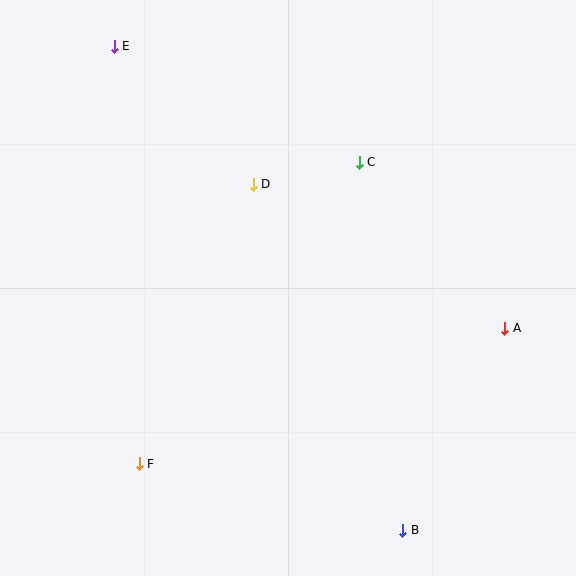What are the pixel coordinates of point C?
Point C is at (359, 162).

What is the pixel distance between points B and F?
The distance between B and F is 272 pixels.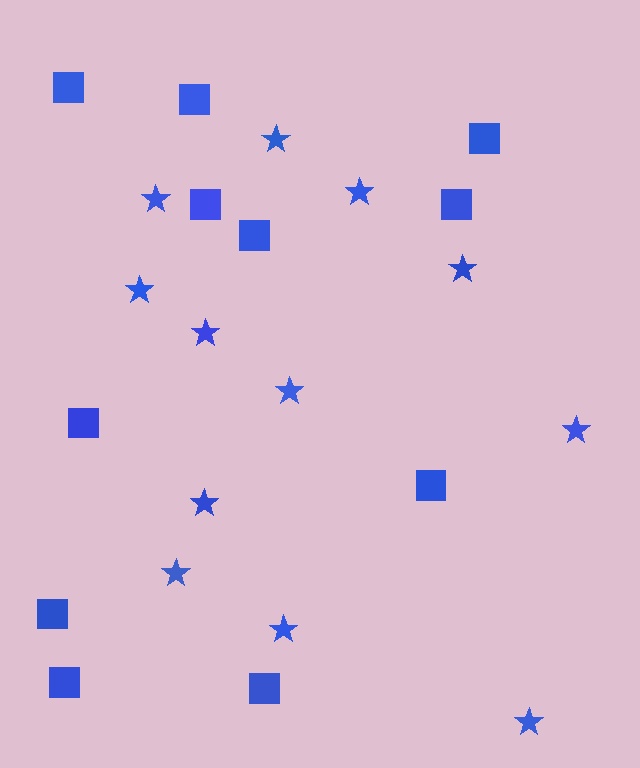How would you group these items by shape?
There are 2 groups: one group of squares (11) and one group of stars (12).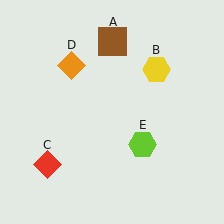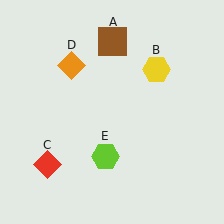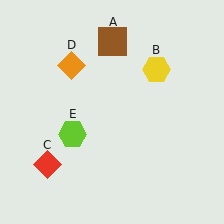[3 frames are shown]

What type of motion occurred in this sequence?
The lime hexagon (object E) rotated clockwise around the center of the scene.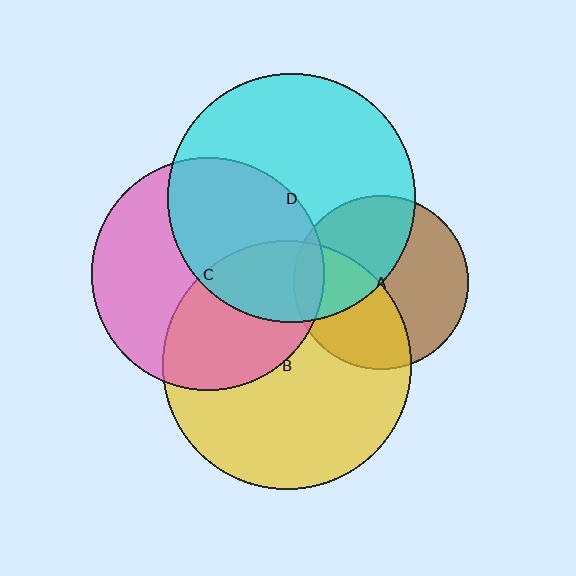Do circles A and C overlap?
Yes.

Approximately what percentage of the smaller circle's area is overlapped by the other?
Approximately 10%.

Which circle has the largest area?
Circle D (cyan).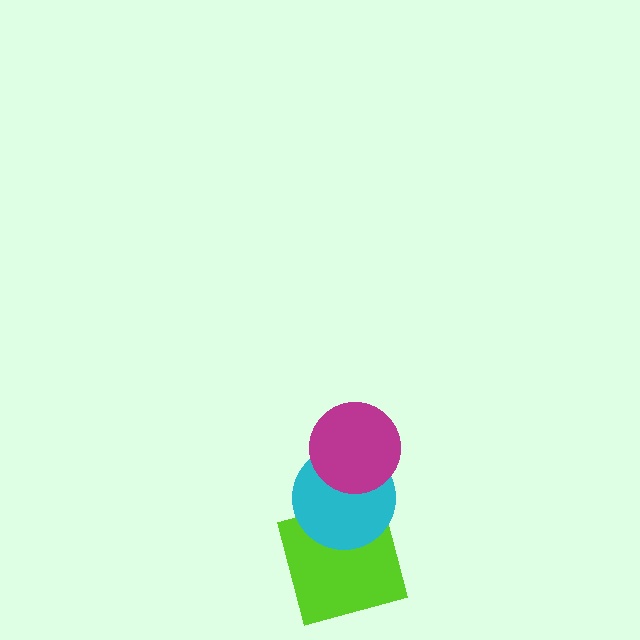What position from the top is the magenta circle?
The magenta circle is 1st from the top.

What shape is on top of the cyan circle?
The magenta circle is on top of the cyan circle.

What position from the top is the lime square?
The lime square is 3rd from the top.